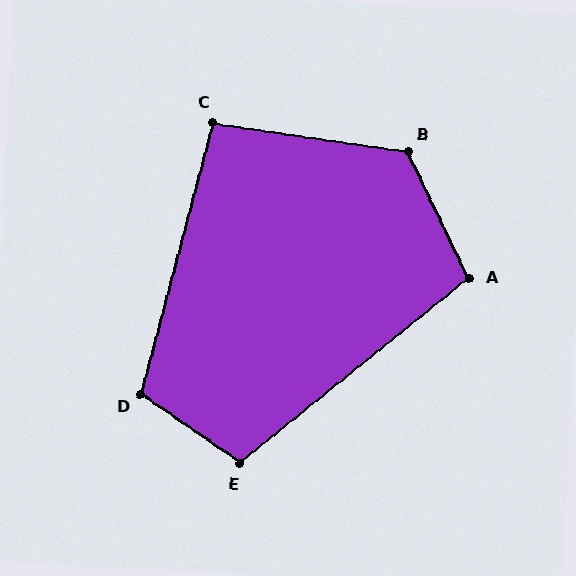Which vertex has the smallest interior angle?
C, at approximately 96 degrees.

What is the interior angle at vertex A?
Approximately 103 degrees (obtuse).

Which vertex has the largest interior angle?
B, at approximately 124 degrees.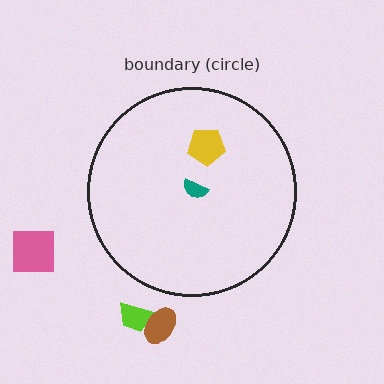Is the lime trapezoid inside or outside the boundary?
Outside.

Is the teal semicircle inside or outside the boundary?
Inside.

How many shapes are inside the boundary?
2 inside, 3 outside.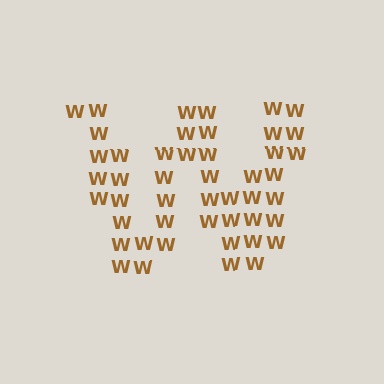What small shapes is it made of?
It is made of small letter W's.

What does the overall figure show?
The overall figure shows the letter W.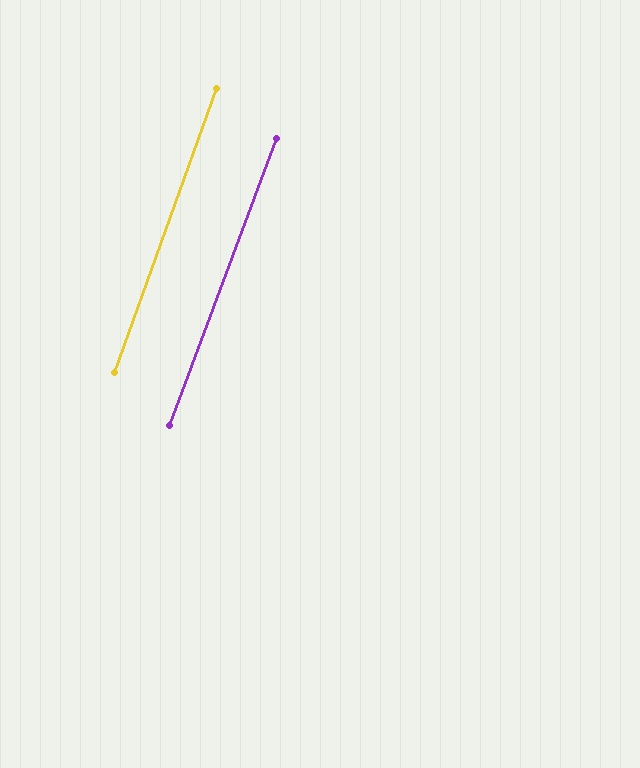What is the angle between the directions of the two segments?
Approximately 1 degree.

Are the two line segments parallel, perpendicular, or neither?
Parallel — their directions differ by only 0.7°.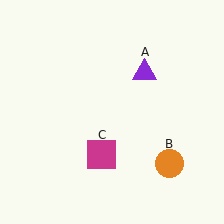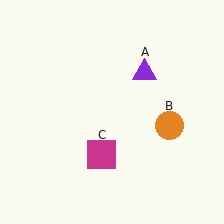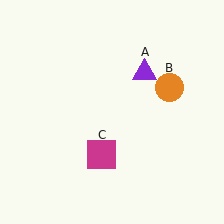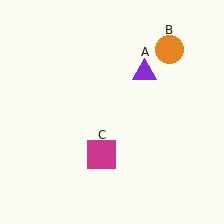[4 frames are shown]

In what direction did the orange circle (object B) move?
The orange circle (object B) moved up.